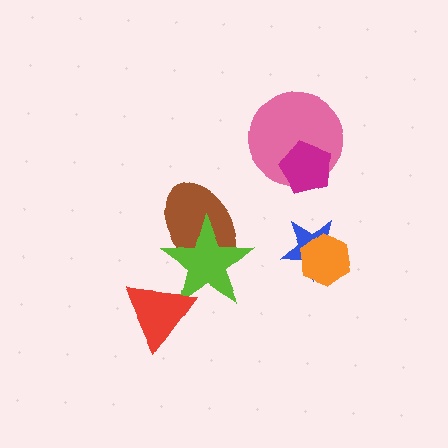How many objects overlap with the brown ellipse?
1 object overlaps with the brown ellipse.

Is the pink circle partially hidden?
Yes, it is partially covered by another shape.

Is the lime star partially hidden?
Yes, it is partially covered by another shape.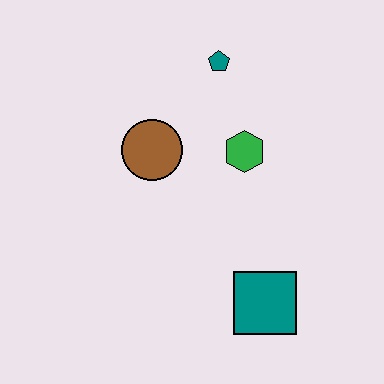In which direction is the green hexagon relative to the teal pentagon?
The green hexagon is below the teal pentagon.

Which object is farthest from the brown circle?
The teal square is farthest from the brown circle.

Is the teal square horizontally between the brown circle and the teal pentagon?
No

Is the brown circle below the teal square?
No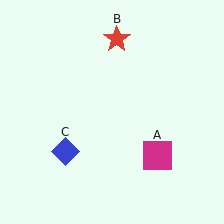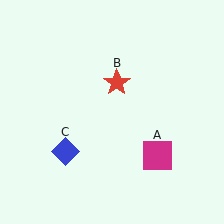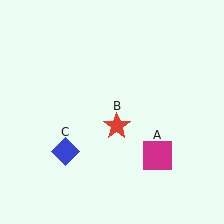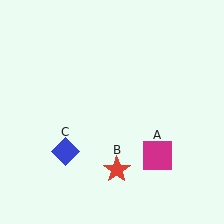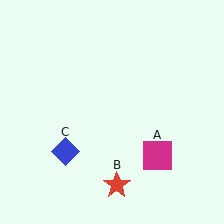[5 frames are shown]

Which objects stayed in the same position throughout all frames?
Magenta square (object A) and blue diamond (object C) remained stationary.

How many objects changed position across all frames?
1 object changed position: red star (object B).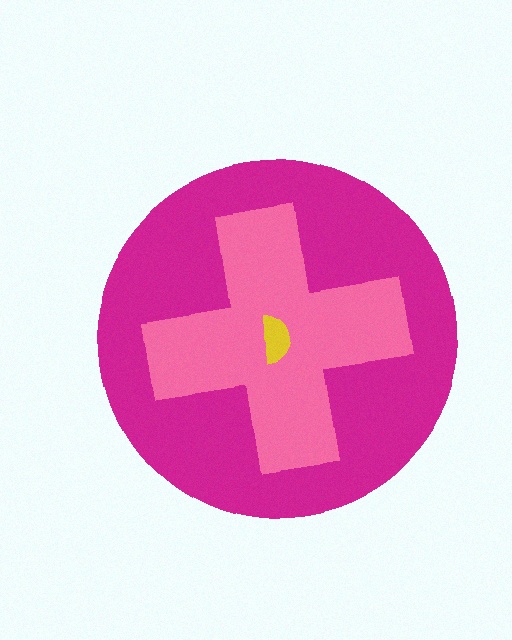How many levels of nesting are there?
3.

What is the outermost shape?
The magenta circle.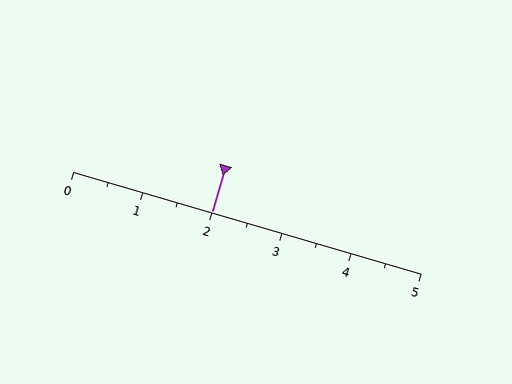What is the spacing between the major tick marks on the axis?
The major ticks are spaced 1 apart.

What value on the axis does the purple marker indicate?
The marker indicates approximately 2.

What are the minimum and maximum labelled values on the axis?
The axis runs from 0 to 5.